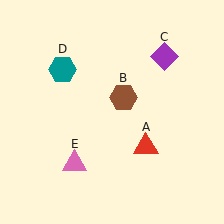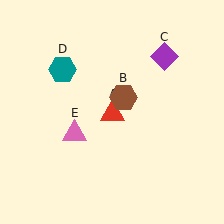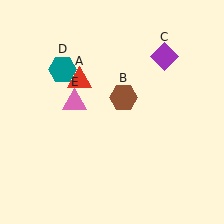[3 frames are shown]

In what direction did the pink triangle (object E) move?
The pink triangle (object E) moved up.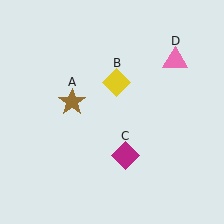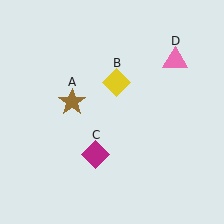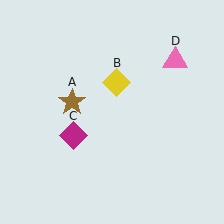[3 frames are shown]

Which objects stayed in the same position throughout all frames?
Brown star (object A) and yellow diamond (object B) and pink triangle (object D) remained stationary.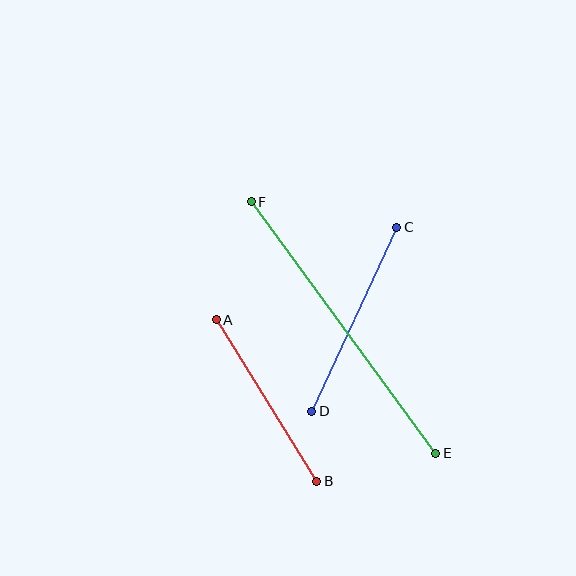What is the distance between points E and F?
The distance is approximately 312 pixels.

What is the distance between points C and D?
The distance is approximately 203 pixels.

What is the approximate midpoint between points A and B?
The midpoint is at approximately (267, 400) pixels.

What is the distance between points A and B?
The distance is approximately 190 pixels.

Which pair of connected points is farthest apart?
Points E and F are farthest apart.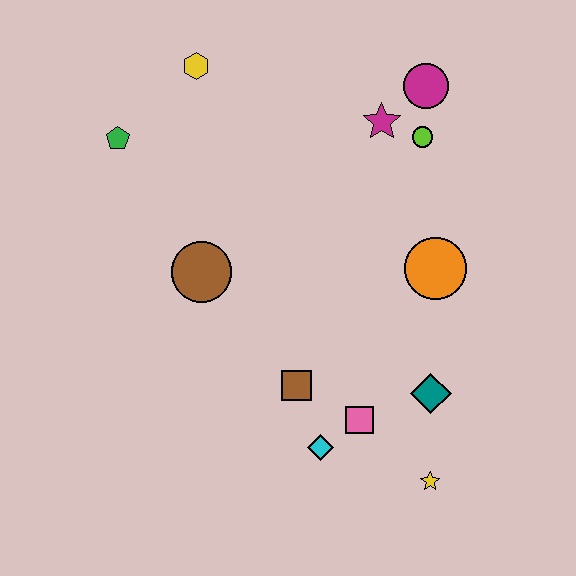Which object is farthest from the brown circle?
The yellow star is farthest from the brown circle.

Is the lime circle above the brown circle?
Yes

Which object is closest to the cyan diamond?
The pink square is closest to the cyan diamond.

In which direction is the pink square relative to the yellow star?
The pink square is to the left of the yellow star.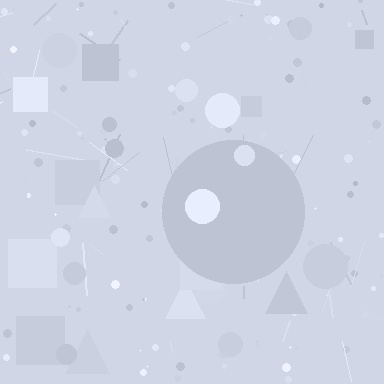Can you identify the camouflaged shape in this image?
The camouflaged shape is a circle.